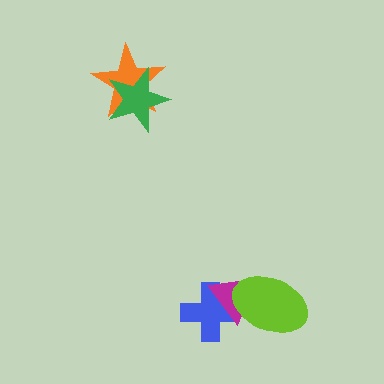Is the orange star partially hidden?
Yes, it is partially covered by another shape.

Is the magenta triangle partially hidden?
Yes, it is partially covered by another shape.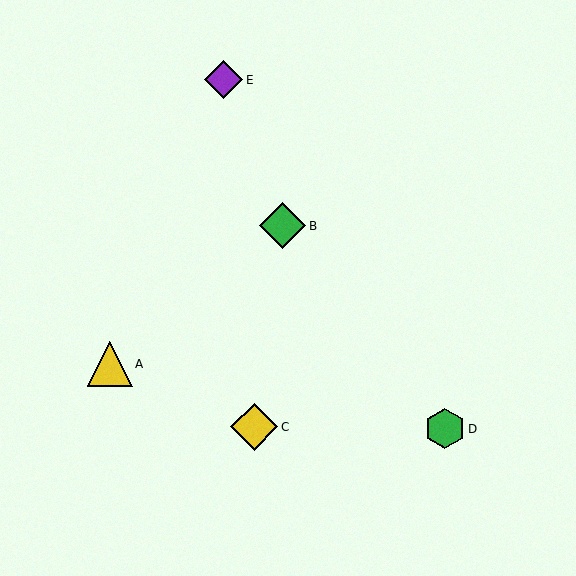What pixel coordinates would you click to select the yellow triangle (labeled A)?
Click at (110, 364) to select the yellow triangle A.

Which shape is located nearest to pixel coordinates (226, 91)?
The purple diamond (labeled E) at (224, 80) is nearest to that location.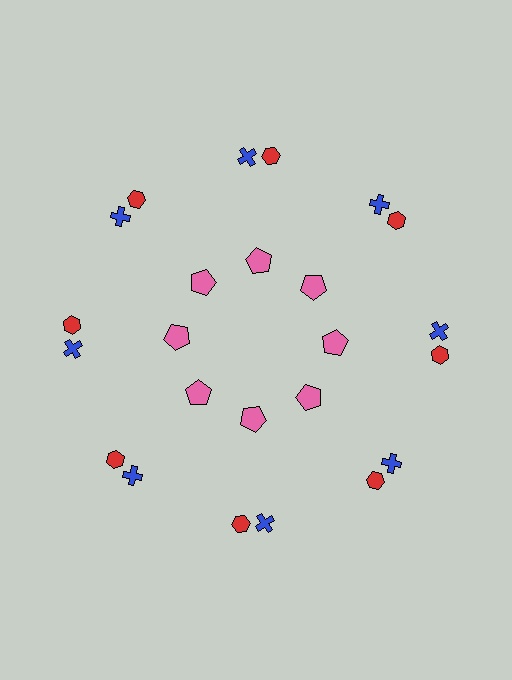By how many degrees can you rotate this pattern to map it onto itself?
The pattern maps onto itself every 45 degrees of rotation.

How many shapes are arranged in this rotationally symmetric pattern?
There are 24 shapes, arranged in 8 groups of 3.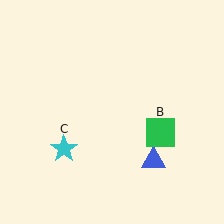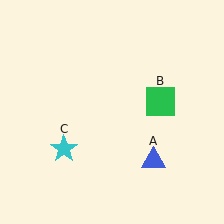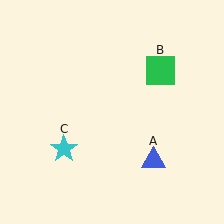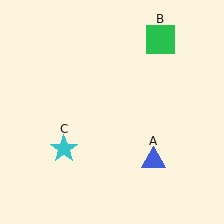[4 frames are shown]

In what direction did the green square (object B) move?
The green square (object B) moved up.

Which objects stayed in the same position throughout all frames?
Blue triangle (object A) and cyan star (object C) remained stationary.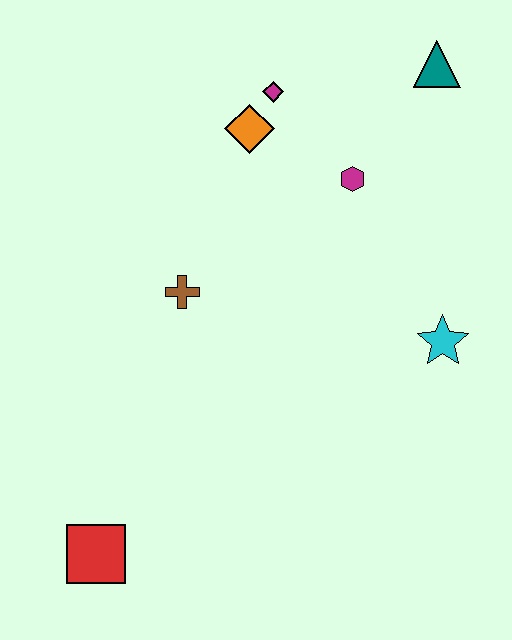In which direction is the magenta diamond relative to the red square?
The magenta diamond is above the red square.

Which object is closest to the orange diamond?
The magenta diamond is closest to the orange diamond.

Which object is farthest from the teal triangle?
The red square is farthest from the teal triangle.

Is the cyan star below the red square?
No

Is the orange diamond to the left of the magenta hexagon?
Yes